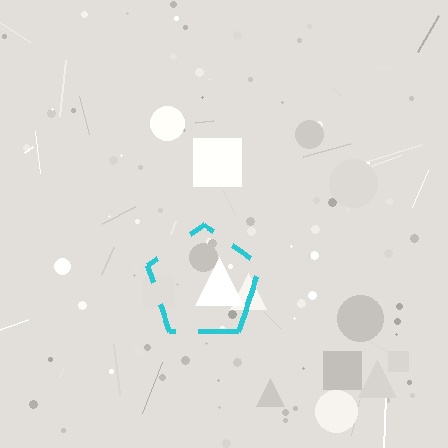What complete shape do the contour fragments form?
The contour fragments form a pentagon.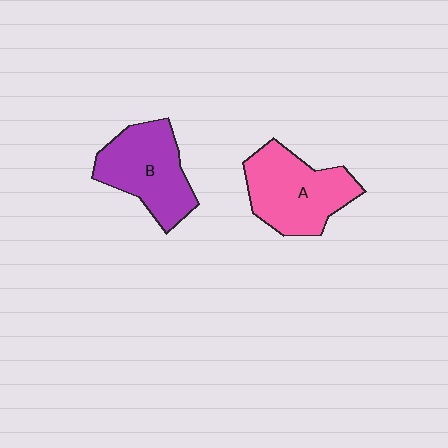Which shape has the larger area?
Shape A (pink).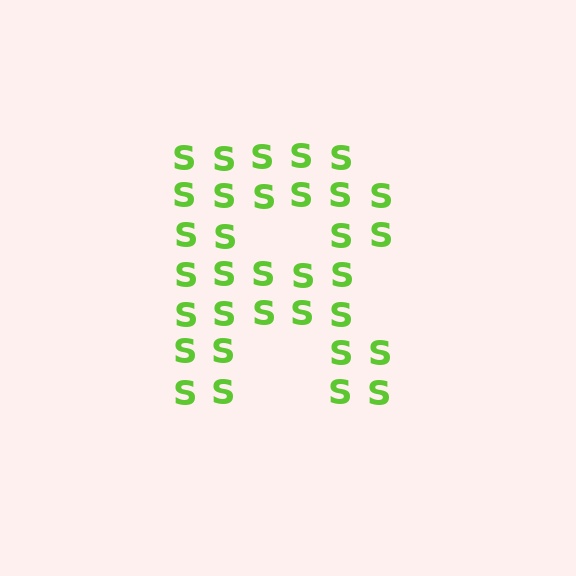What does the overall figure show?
The overall figure shows the letter R.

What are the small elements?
The small elements are letter S's.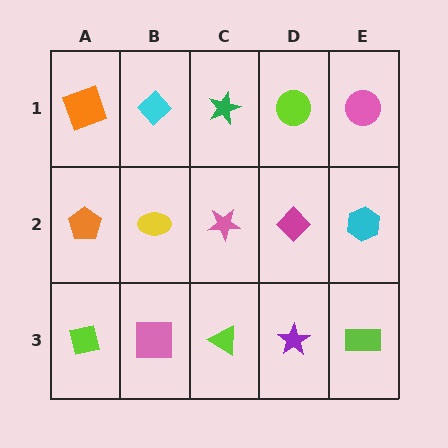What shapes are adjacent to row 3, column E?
A cyan hexagon (row 2, column E), a purple star (row 3, column D).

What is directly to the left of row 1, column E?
A lime circle.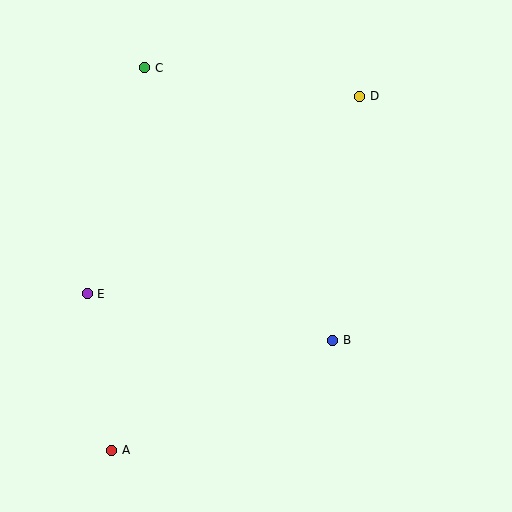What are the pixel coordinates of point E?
Point E is at (87, 294).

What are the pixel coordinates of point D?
Point D is at (360, 96).